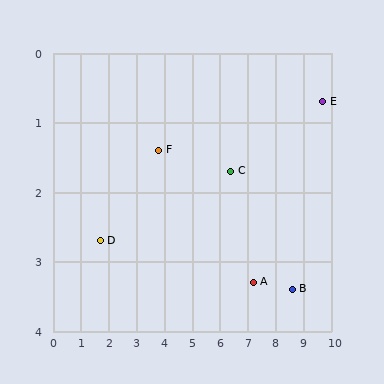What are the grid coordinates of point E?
Point E is at approximately (9.7, 0.7).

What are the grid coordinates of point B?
Point B is at approximately (8.6, 3.4).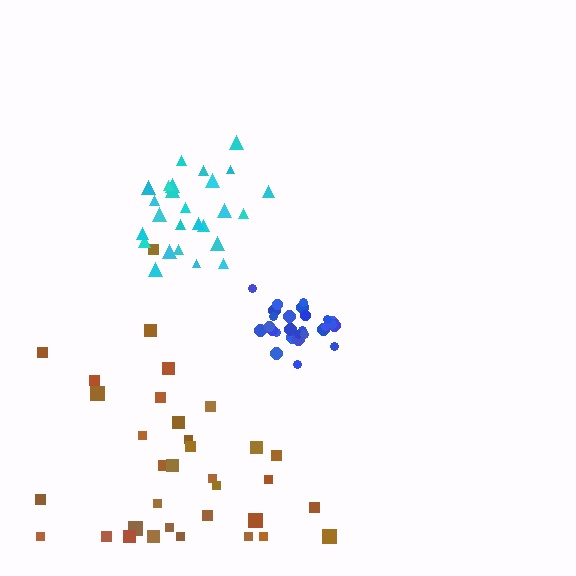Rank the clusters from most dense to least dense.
blue, cyan, brown.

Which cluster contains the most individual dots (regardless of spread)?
Brown (34).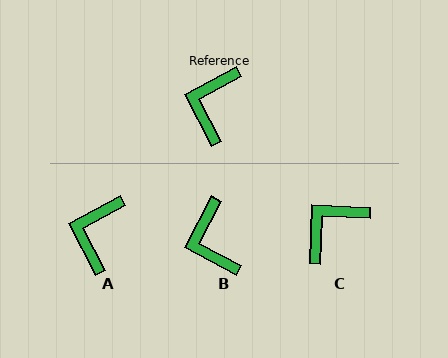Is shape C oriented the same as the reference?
No, it is off by about 31 degrees.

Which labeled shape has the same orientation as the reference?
A.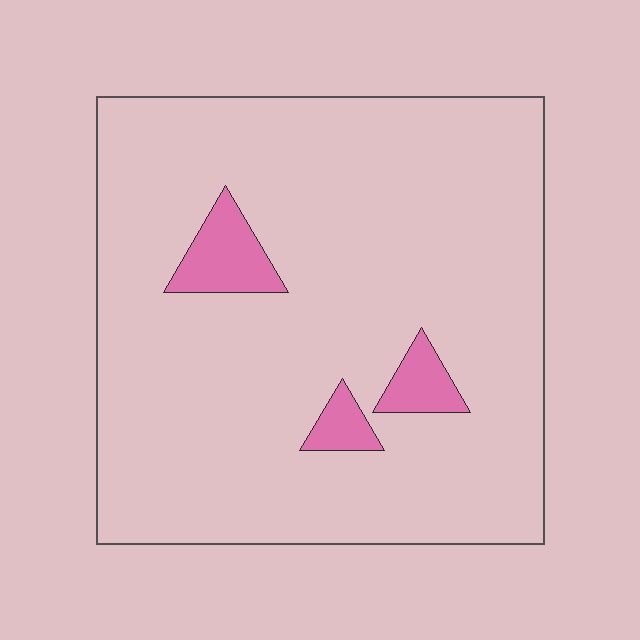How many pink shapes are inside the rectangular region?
3.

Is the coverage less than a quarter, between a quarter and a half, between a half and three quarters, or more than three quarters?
Less than a quarter.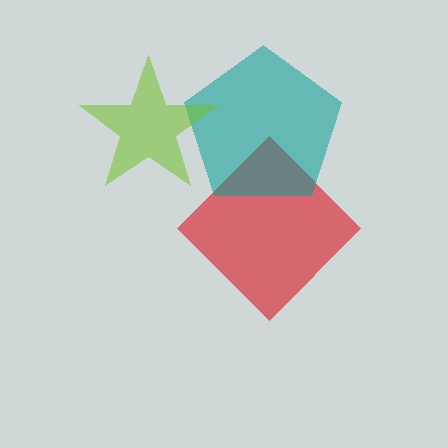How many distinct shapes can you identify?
There are 3 distinct shapes: a red diamond, a teal pentagon, a lime star.